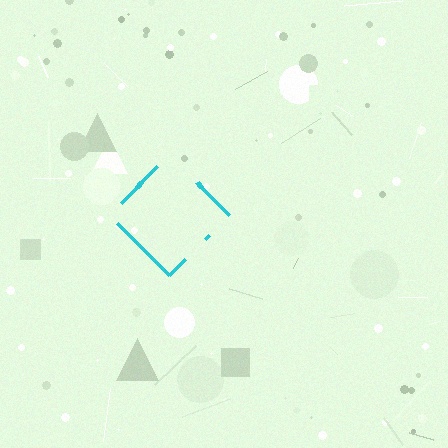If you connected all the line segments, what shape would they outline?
They would outline a diamond.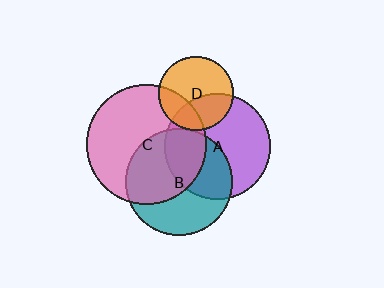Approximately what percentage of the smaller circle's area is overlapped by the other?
Approximately 5%.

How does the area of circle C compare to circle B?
Approximately 1.3 times.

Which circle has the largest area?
Circle C (pink).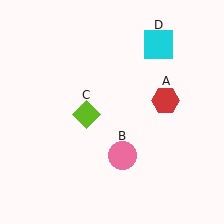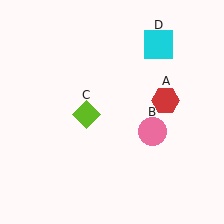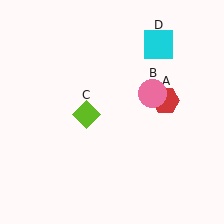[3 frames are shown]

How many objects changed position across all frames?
1 object changed position: pink circle (object B).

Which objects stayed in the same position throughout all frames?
Red hexagon (object A) and lime diamond (object C) and cyan square (object D) remained stationary.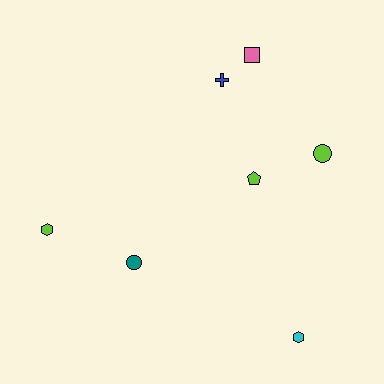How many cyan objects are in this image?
There is 1 cyan object.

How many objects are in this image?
There are 7 objects.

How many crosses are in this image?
There is 1 cross.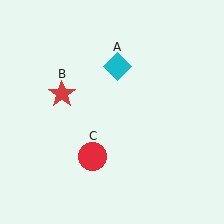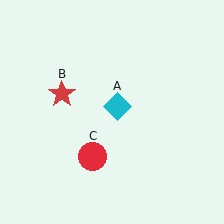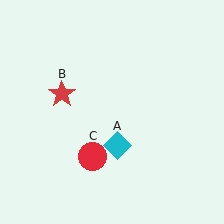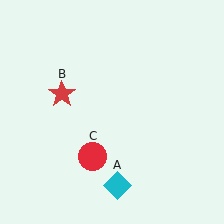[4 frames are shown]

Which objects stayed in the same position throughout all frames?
Red star (object B) and red circle (object C) remained stationary.